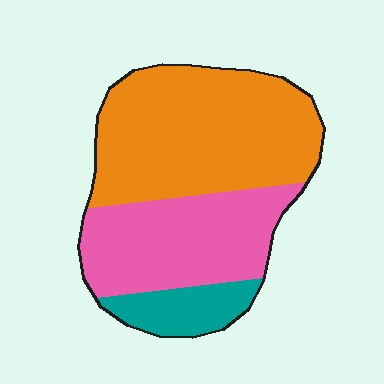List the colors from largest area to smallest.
From largest to smallest: orange, pink, teal.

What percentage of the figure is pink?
Pink takes up between a third and a half of the figure.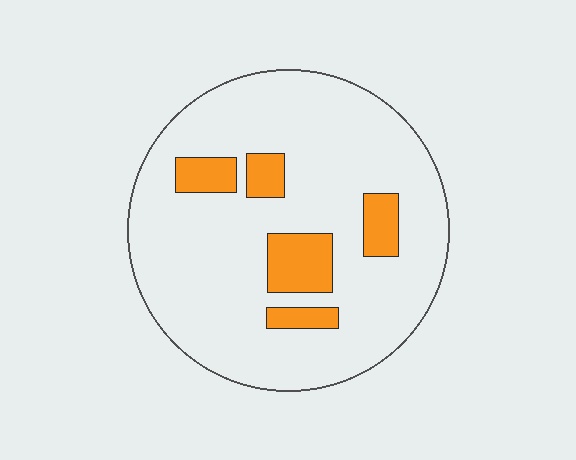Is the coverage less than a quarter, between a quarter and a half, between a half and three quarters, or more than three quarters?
Less than a quarter.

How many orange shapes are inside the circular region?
5.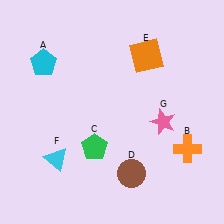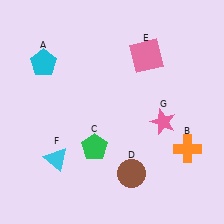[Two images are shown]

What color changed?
The square (E) changed from orange in Image 1 to pink in Image 2.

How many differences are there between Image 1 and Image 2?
There is 1 difference between the two images.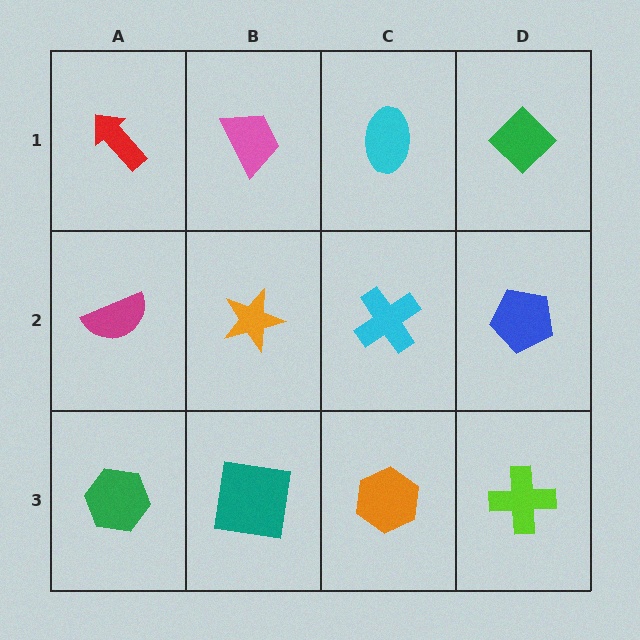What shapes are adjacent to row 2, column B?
A pink trapezoid (row 1, column B), a teal square (row 3, column B), a magenta semicircle (row 2, column A), a cyan cross (row 2, column C).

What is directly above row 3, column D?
A blue pentagon.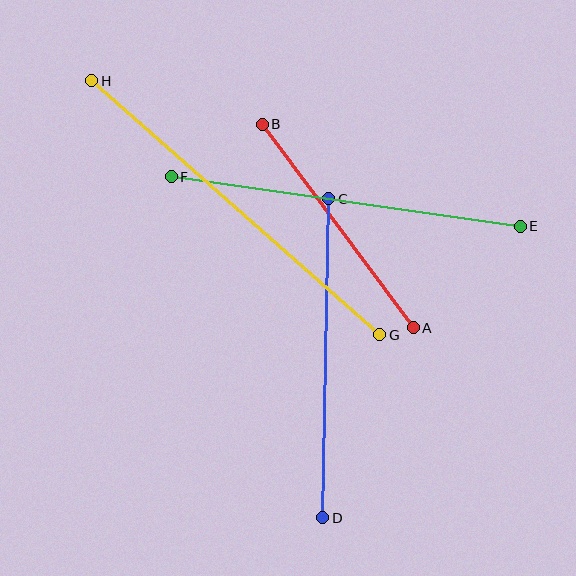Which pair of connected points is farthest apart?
Points G and H are farthest apart.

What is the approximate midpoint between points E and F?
The midpoint is at approximately (346, 202) pixels.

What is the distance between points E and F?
The distance is approximately 353 pixels.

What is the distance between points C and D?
The distance is approximately 319 pixels.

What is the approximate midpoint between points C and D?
The midpoint is at approximately (326, 358) pixels.